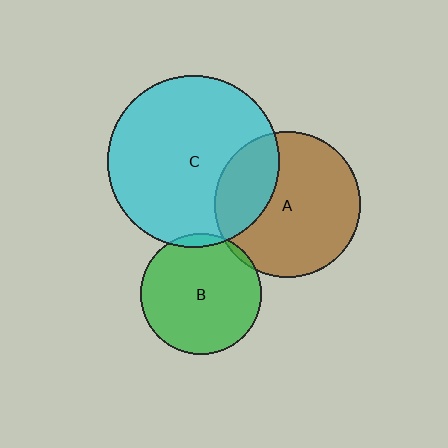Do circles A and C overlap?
Yes.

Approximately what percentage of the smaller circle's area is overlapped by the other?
Approximately 30%.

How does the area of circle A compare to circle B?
Approximately 1.4 times.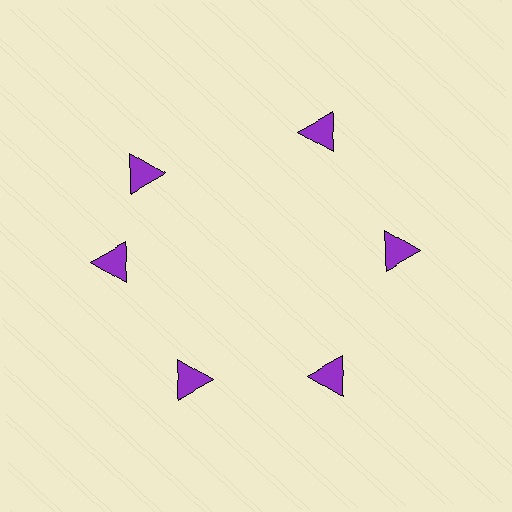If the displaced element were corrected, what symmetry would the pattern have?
It would have 6-fold rotational symmetry — the pattern would map onto itself every 60 degrees.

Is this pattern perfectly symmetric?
No. The 6 purple triangles are arranged in a ring, but one element near the 11 o'clock position is rotated out of alignment along the ring, breaking the 6-fold rotational symmetry.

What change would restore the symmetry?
The symmetry would be restored by rotating it back into even spacing with its neighbors so that all 6 triangles sit at equal angles and equal distance from the center.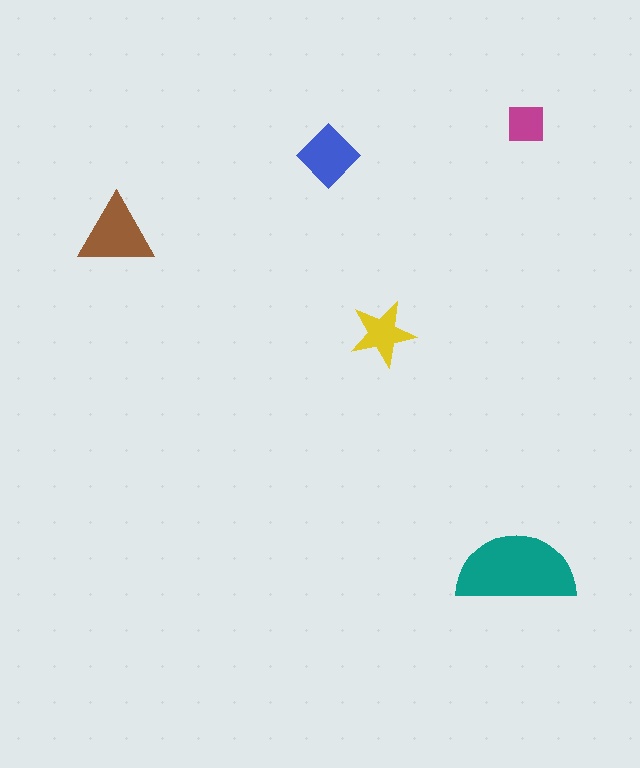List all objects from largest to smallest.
The teal semicircle, the brown triangle, the blue diamond, the yellow star, the magenta square.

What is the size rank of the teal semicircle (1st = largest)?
1st.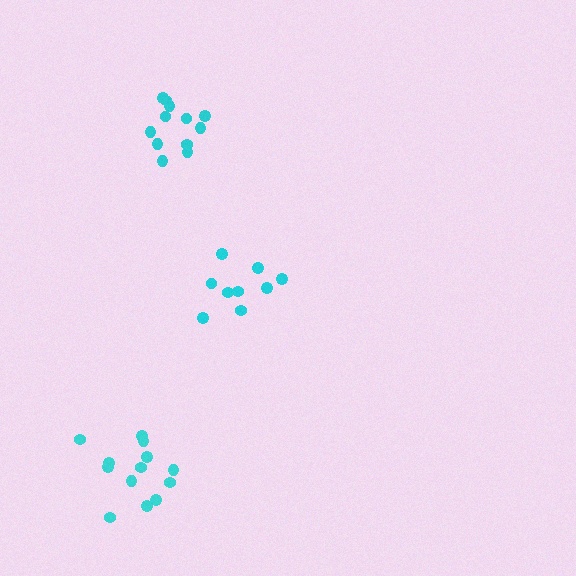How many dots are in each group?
Group 1: 12 dots, Group 2: 9 dots, Group 3: 13 dots (34 total).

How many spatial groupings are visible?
There are 3 spatial groupings.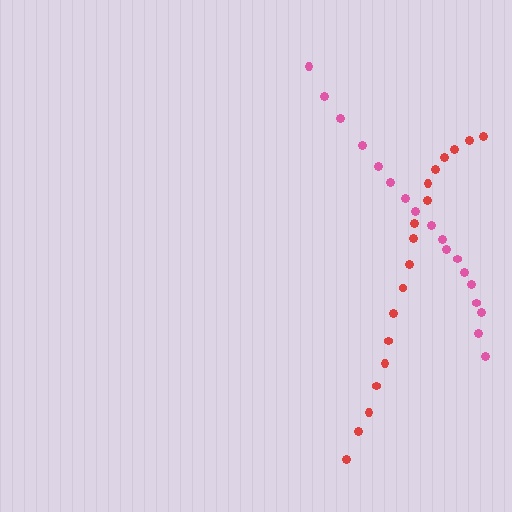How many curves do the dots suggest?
There are 2 distinct paths.